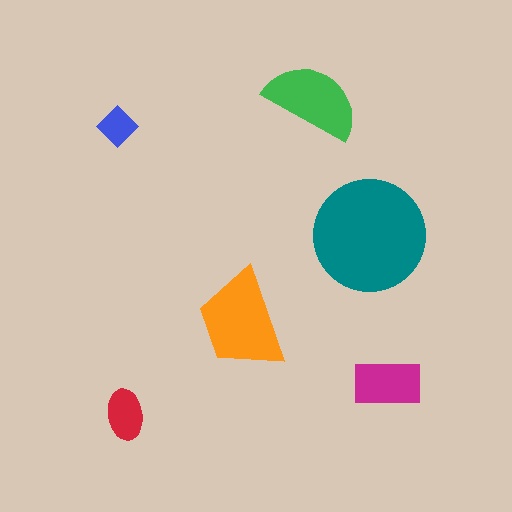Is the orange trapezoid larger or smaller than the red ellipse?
Larger.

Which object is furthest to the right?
The magenta rectangle is rightmost.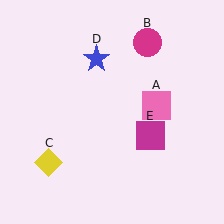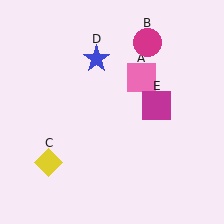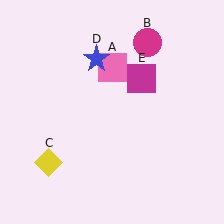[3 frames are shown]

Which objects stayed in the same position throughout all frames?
Magenta circle (object B) and yellow diamond (object C) and blue star (object D) remained stationary.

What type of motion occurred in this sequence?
The pink square (object A), magenta square (object E) rotated counterclockwise around the center of the scene.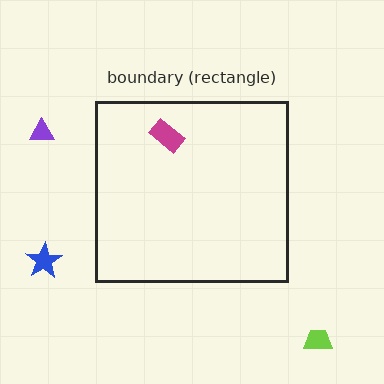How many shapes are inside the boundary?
1 inside, 3 outside.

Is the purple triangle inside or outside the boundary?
Outside.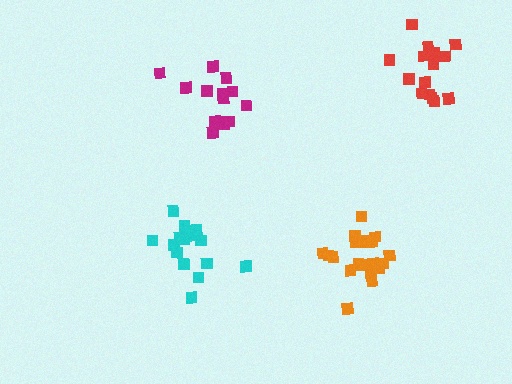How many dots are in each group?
Group 1: 21 dots, Group 2: 15 dots, Group 3: 15 dots, Group 4: 15 dots (66 total).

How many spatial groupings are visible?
There are 4 spatial groupings.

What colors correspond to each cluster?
The clusters are colored: orange, cyan, red, magenta.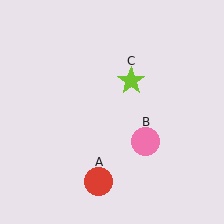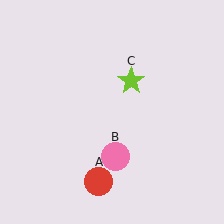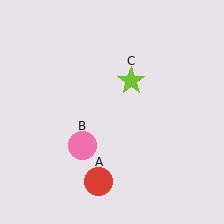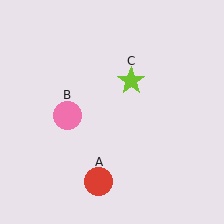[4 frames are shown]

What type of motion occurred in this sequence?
The pink circle (object B) rotated clockwise around the center of the scene.